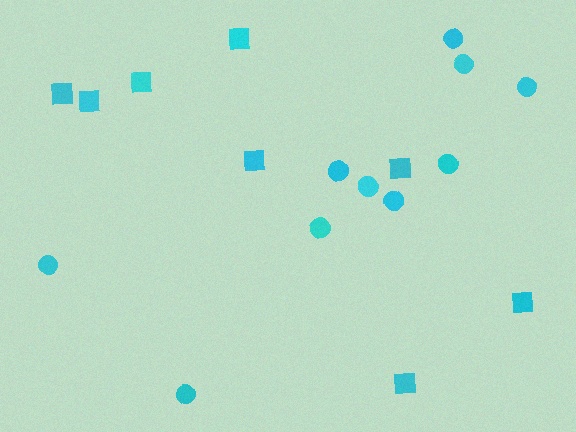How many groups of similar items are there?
There are 2 groups: one group of squares (8) and one group of circles (10).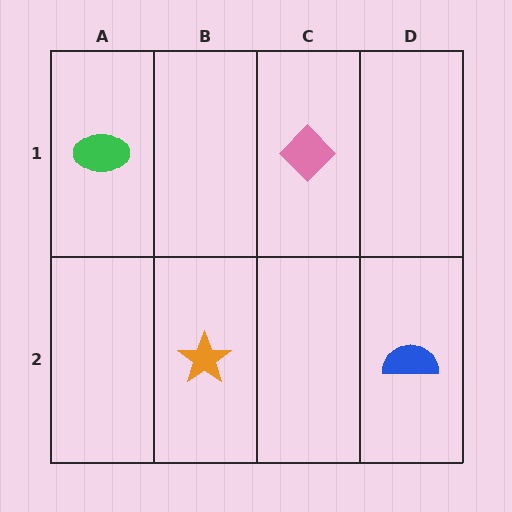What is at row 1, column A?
A green ellipse.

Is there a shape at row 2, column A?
No, that cell is empty.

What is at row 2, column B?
An orange star.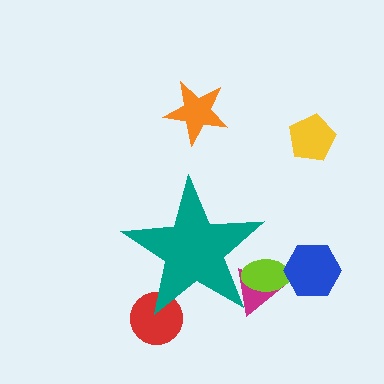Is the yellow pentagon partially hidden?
No, the yellow pentagon is fully visible.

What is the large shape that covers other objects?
A teal star.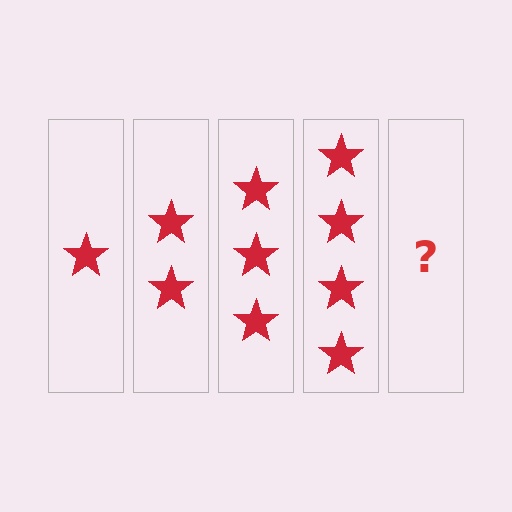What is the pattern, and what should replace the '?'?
The pattern is that each step adds one more star. The '?' should be 5 stars.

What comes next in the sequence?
The next element should be 5 stars.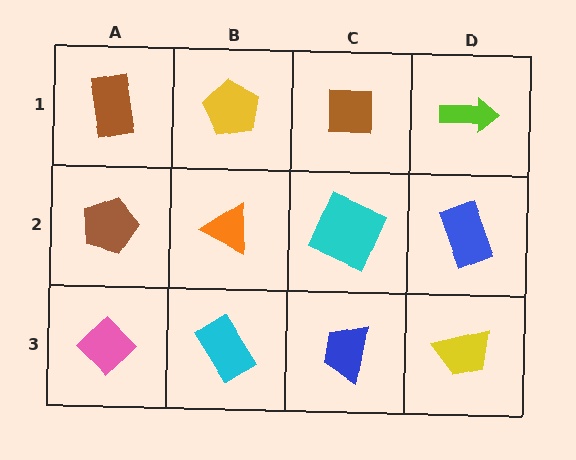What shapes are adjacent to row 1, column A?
A brown pentagon (row 2, column A), a yellow pentagon (row 1, column B).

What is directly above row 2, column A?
A brown rectangle.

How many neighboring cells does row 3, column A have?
2.